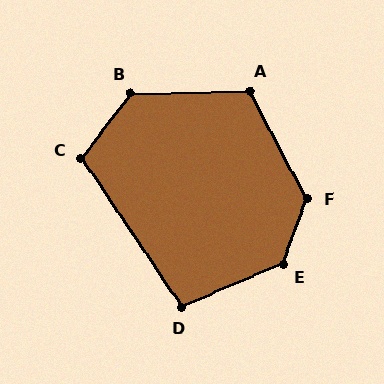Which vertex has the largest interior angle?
E, at approximately 134 degrees.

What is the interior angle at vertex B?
Approximately 129 degrees (obtuse).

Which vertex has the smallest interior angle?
D, at approximately 101 degrees.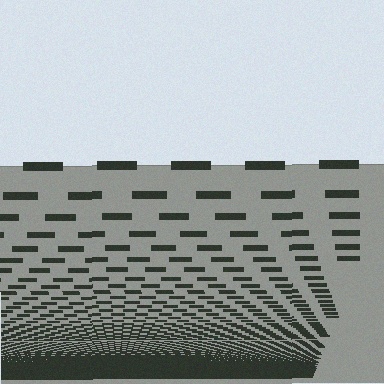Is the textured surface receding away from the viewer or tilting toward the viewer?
The surface appears to tilt toward the viewer. Texture elements get larger and sparser toward the top.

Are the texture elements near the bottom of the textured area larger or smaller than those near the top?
Smaller. The gradient is inverted — elements near the bottom are smaller and denser.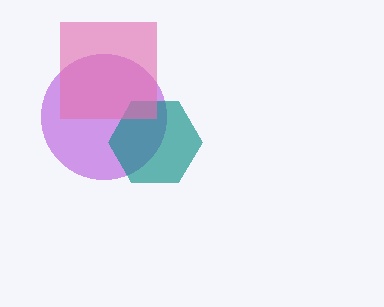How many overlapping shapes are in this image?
There are 3 overlapping shapes in the image.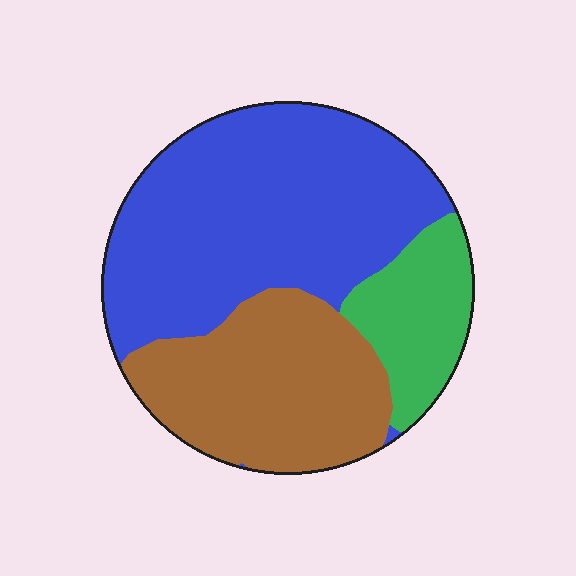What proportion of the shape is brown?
Brown takes up about one third (1/3) of the shape.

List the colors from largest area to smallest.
From largest to smallest: blue, brown, green.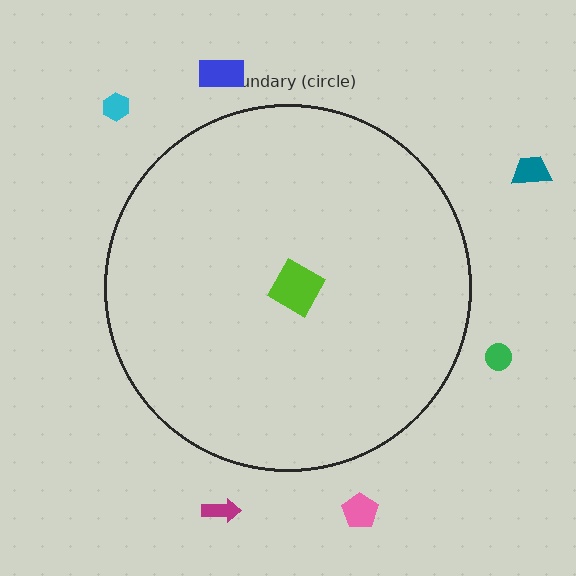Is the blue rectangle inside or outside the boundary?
Outside.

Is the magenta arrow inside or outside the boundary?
Outside.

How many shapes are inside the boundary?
1 inside, 6 outside.